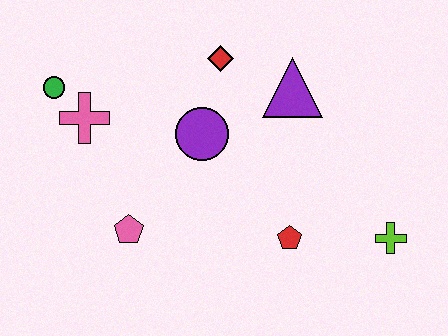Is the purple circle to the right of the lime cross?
No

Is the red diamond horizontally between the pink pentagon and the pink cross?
No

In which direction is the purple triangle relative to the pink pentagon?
The purple triangle is to the right of the pink pentagon.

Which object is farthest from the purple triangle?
The green circle is farthest from the purple triangle.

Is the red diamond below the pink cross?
No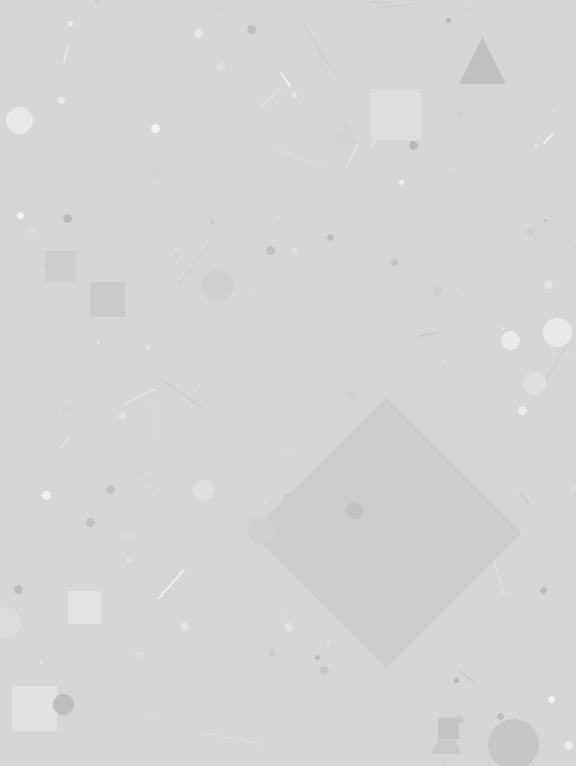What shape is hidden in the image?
A diamond is hidden in the image.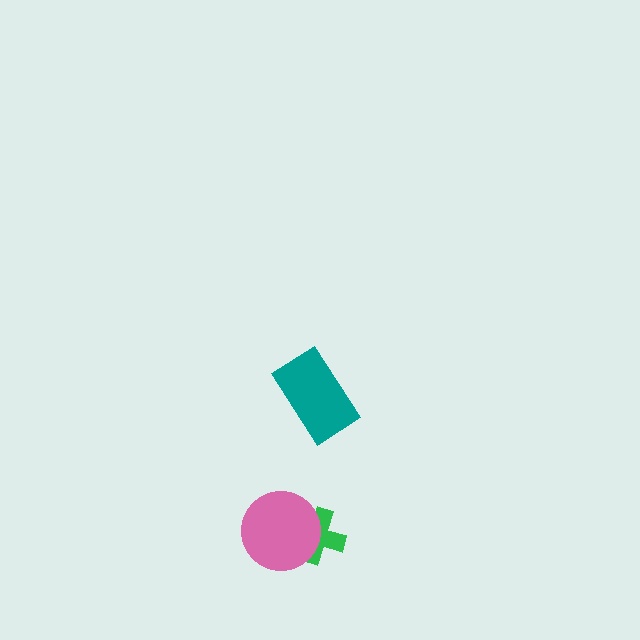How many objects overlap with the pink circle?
1 object overlaps with the pink circle.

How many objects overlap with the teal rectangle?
0 objects overlap with the teal rectangle.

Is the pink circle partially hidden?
No, no other shape covers it.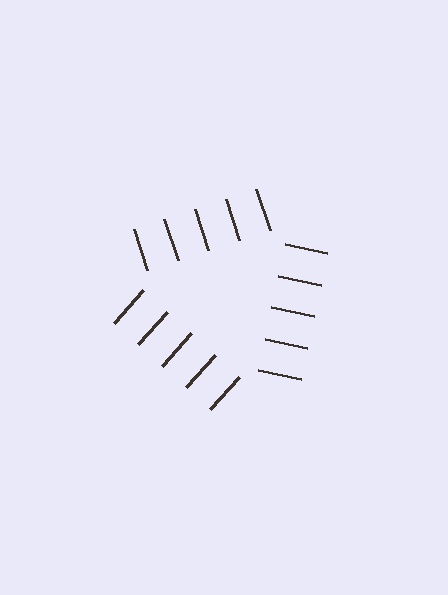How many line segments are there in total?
15 — 5 along each of the 3 edges.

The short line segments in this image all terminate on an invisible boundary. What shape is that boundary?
An illusory triangle — the line segments terminate on its edges but no continuous stroke is drawn.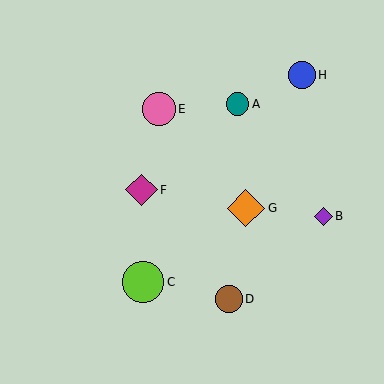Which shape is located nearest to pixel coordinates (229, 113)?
The teal circle (labeled A) at (237, 104) is nearest to that location.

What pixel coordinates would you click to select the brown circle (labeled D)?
Click at (229, 299) to select the brown circle D.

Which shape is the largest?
The lime circle (labeled C) is the largest.